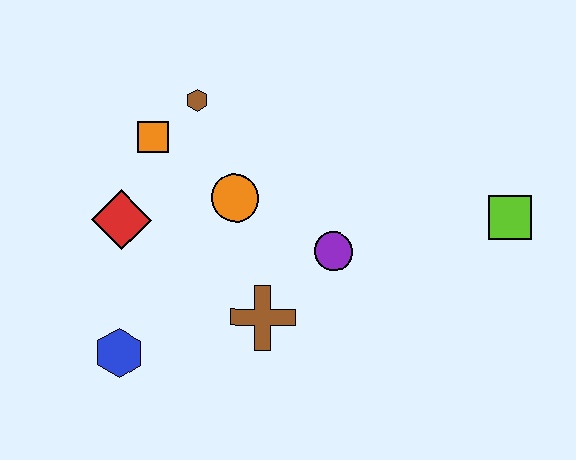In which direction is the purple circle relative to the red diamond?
The purple circle is to the right of the red diamond.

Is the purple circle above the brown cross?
Yes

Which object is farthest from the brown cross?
The lime square is farthest from the brown cross.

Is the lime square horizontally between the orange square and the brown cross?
No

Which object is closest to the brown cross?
The purple circle is closest to the brown cross.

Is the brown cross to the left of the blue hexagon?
No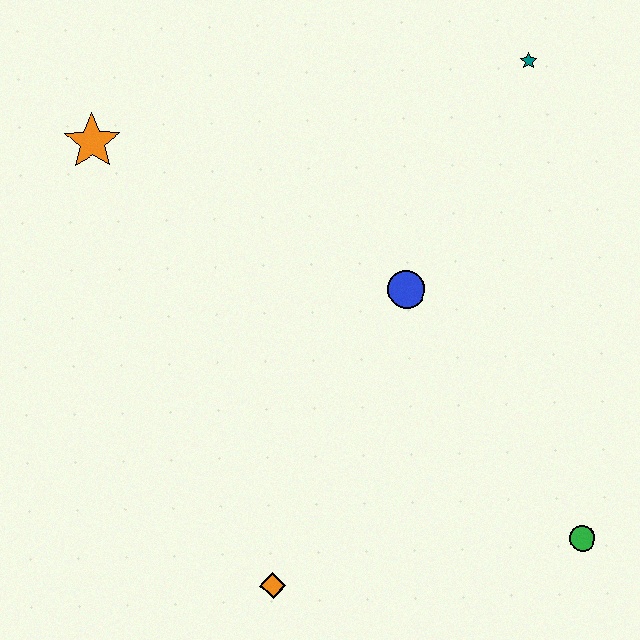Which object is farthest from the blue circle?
The orange star is farthest from the blue circle.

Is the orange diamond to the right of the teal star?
No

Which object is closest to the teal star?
The blue circle is closest to the teal star.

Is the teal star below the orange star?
No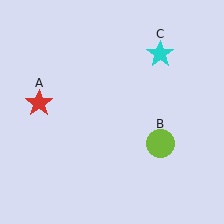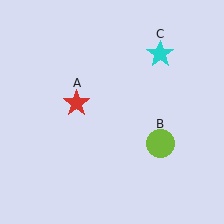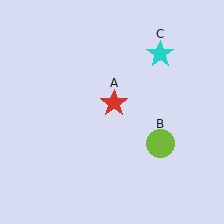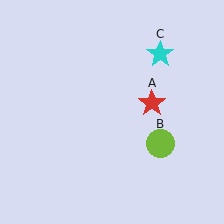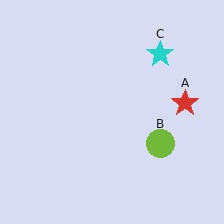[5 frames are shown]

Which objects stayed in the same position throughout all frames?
Lime circle (object B) and cyan star (object C) remained stationary.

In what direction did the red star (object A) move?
The red star (object A) moved right.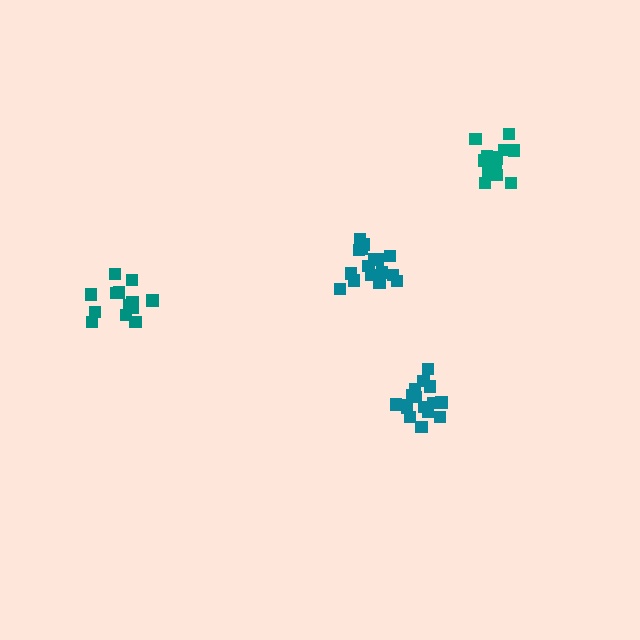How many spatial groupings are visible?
There are 4 spatial groupings.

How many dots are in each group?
Group 1: 14 dots, Group 2: 16 dots, Group 3: 13 dots, Group 4: 16 dots (59 total).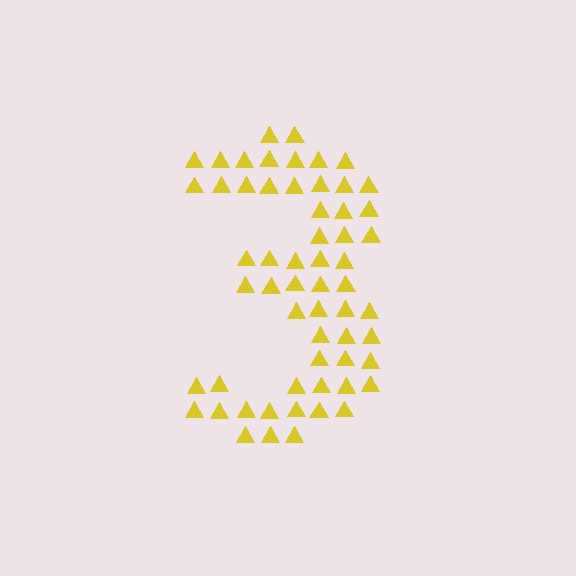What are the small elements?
The small elements are triangles.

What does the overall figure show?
The overall figure shows the digit 3.